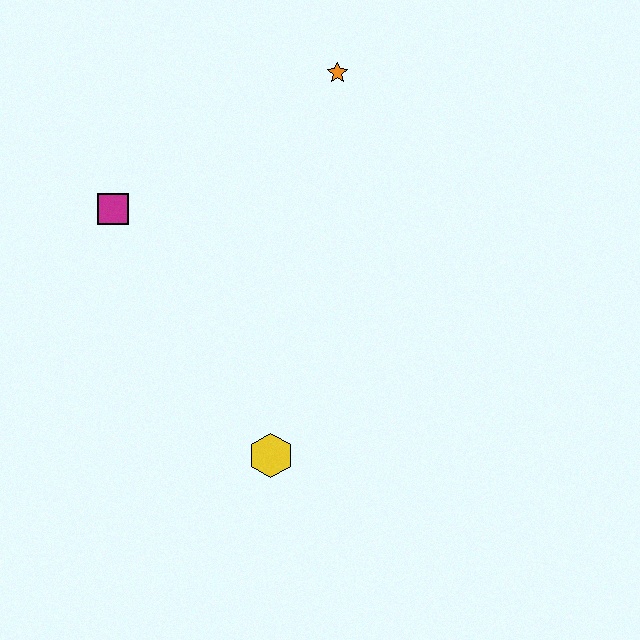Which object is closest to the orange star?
The magenta square is closest to the orange star.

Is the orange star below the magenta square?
No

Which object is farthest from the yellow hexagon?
The orange star is farthest from the yellow hexagon.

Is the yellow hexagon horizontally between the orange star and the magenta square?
Yes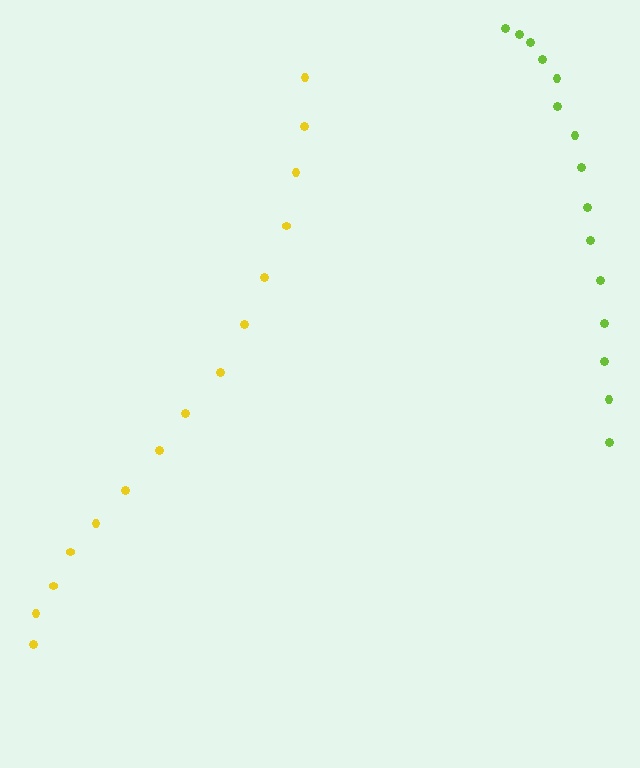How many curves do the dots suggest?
There are 2 distinct paths.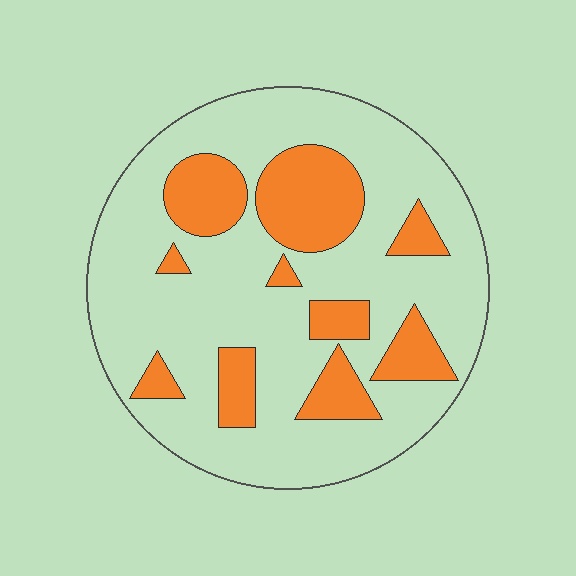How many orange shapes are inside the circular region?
10.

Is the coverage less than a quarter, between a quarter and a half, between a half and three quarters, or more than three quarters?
Between a quarter and a half.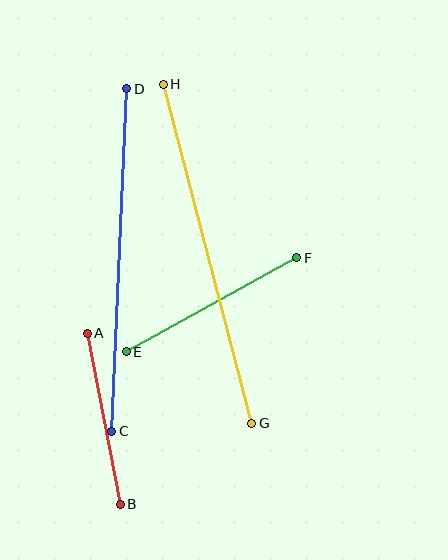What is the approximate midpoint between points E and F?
The midpoint is at approximately (212, 305) pixels.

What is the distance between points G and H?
The distance is approximately 350 pixels.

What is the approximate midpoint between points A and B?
The midpoint is at approximately (104, 419) pixels.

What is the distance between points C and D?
The distance is approximately 343 pixels.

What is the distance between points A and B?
The distance is approximately 174 pixels.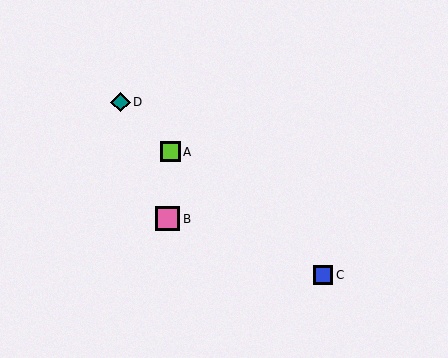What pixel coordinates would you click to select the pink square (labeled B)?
Click at (168, 219) to select the pink square B.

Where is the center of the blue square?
The center of the blue square is at (323, 275).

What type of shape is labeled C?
Shape C is a blue square.